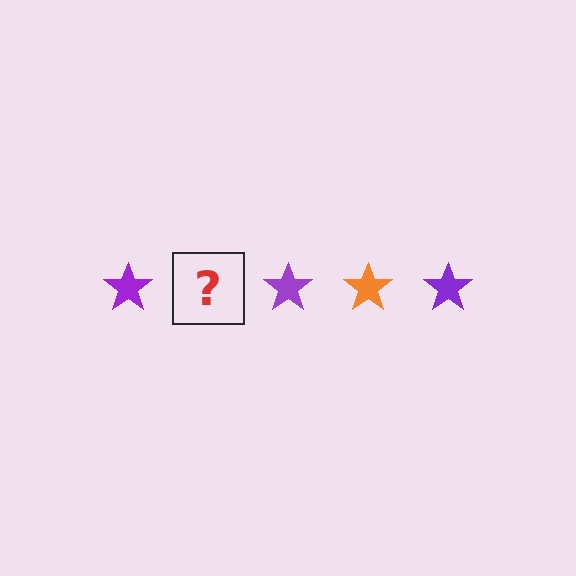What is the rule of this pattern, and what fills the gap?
The rule is that the pattern cycles through purple, orange stars. The gap should be filled with an orange star.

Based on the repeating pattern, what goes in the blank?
The blank should be an orange star.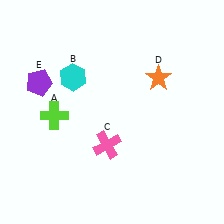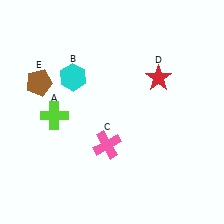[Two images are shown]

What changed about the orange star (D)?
In Image 1, D is orange. In Image 2, it changed to red.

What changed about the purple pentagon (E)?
In Image 1, E is purple. In Image 2, it changed to brown.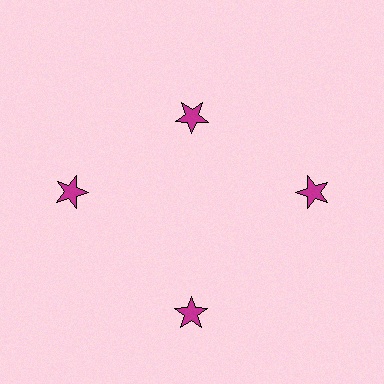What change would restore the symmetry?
The symmetry would be restored by moving it outward, back onto the ring so that all 4 stars sit at equal angles and equal distance from the center.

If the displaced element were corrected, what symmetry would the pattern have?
It would have 4-fold rotational symmetry — the pattern would map onto itself every 90 degrees.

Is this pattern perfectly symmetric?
No. The 4 magenta stars are arranged in a ring, but one element near the 12 o'clock position is pulled inward toward the center, breaking the 4-fold rotational symmetry.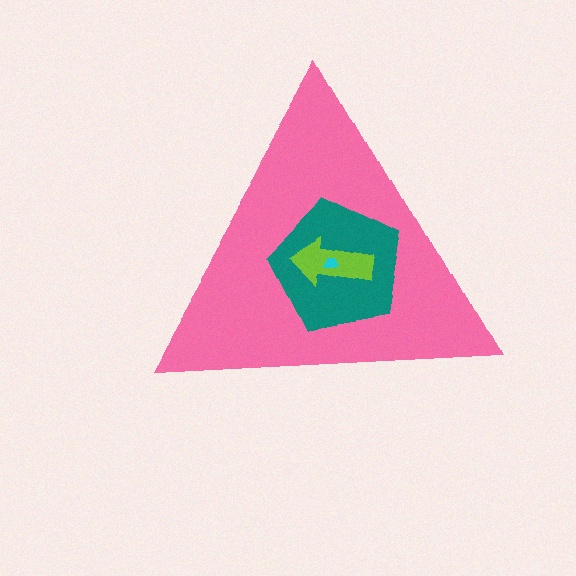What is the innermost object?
The cyan trapezoid.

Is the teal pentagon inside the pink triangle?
Yes.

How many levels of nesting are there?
4.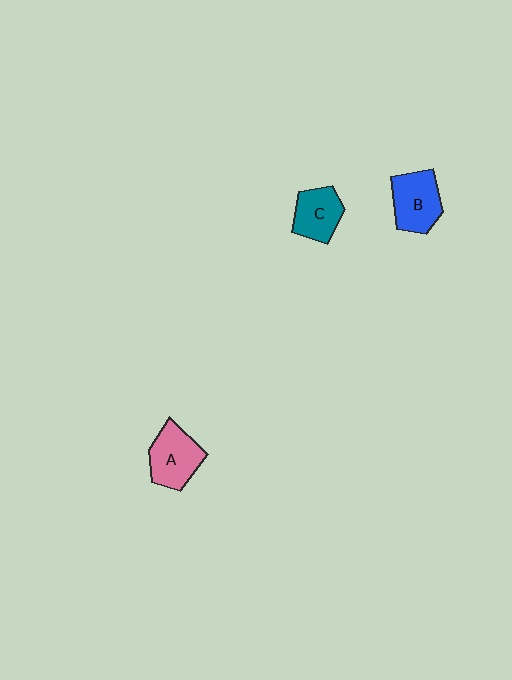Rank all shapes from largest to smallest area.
From largest to smallest: A (pink), B (blue), C (teal).